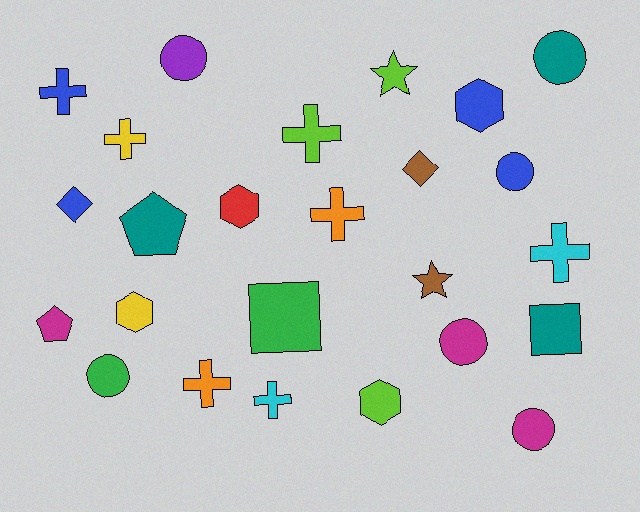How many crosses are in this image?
There are 7 crosses.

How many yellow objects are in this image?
There are 2 yellow objects.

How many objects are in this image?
There are 25 objects.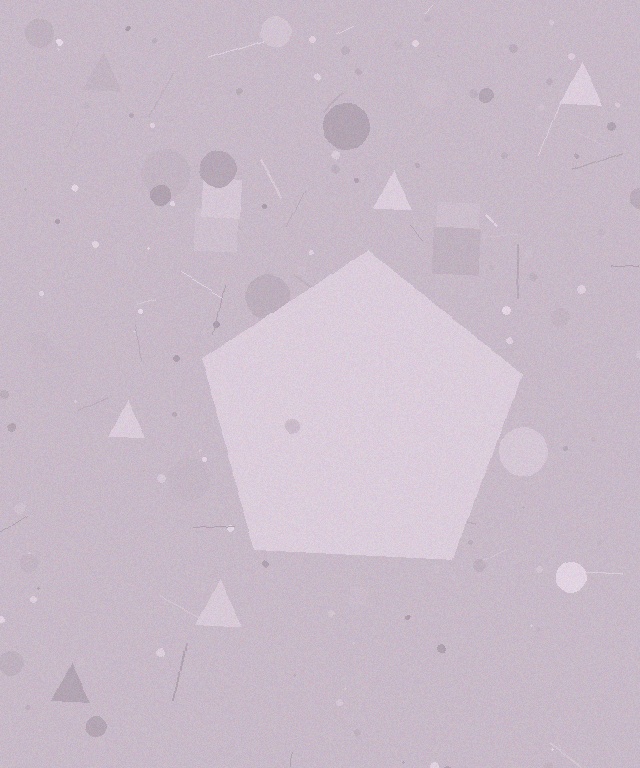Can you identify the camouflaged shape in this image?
The camouflaged shape is a pentagon.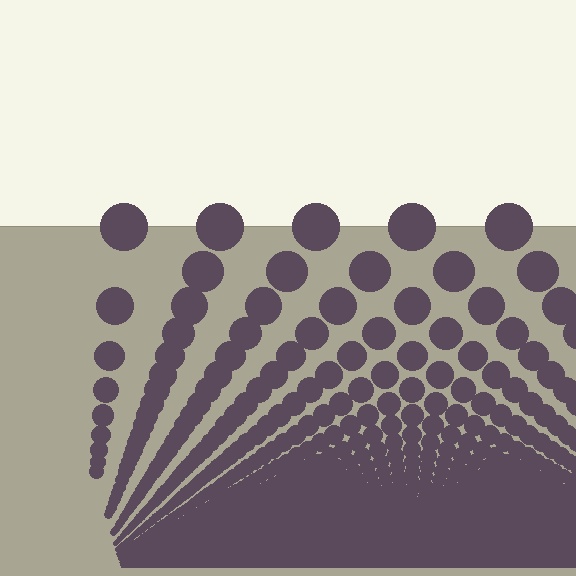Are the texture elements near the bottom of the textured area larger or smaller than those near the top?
Smaller. The gradient is inverted — elements near the bottom are smaller and denser.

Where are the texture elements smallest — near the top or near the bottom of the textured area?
Near the bottom.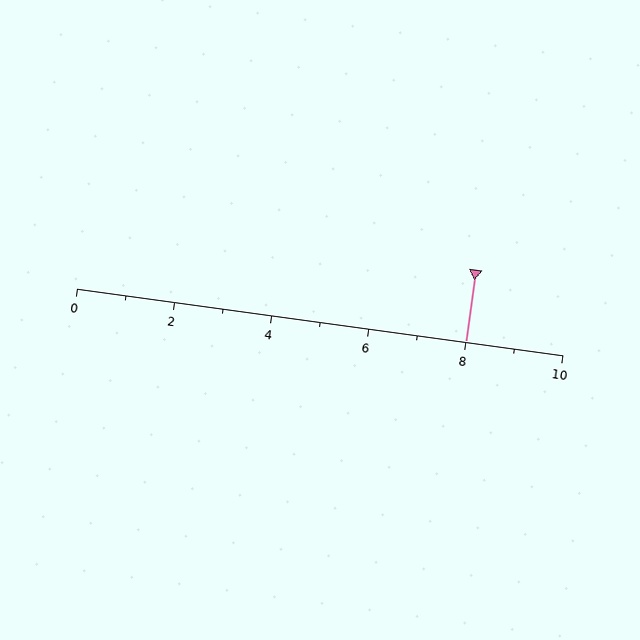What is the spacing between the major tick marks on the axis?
The major ticks are spaced 2 apart.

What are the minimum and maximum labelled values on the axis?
The axis runs from 0 to 10.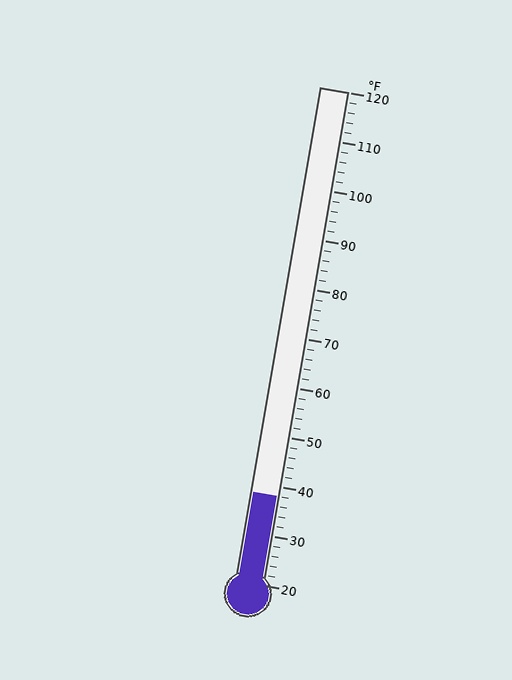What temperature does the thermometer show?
The thermometer shows approximately 38°F.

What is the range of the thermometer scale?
The thermometer scale ranges from 20°F to 120°F.